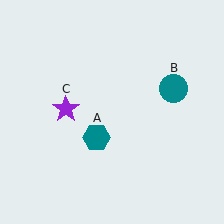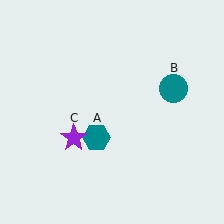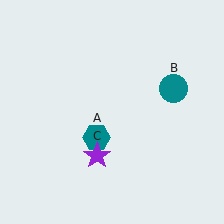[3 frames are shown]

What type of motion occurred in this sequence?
The purple star (object C) rotated counterclockwise around the center of the scene.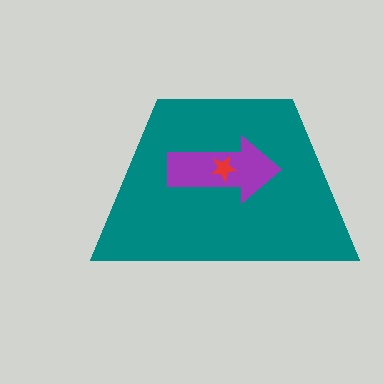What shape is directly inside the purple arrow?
The red star.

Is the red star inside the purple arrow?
Yes.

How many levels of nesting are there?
3.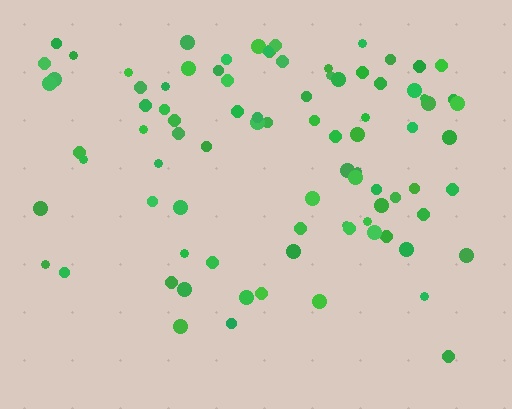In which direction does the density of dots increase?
From bottom to top, with the top side densest.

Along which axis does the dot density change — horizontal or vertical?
Vertical.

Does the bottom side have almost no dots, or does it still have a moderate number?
Still a moderate number, just noticeably fewer than the top.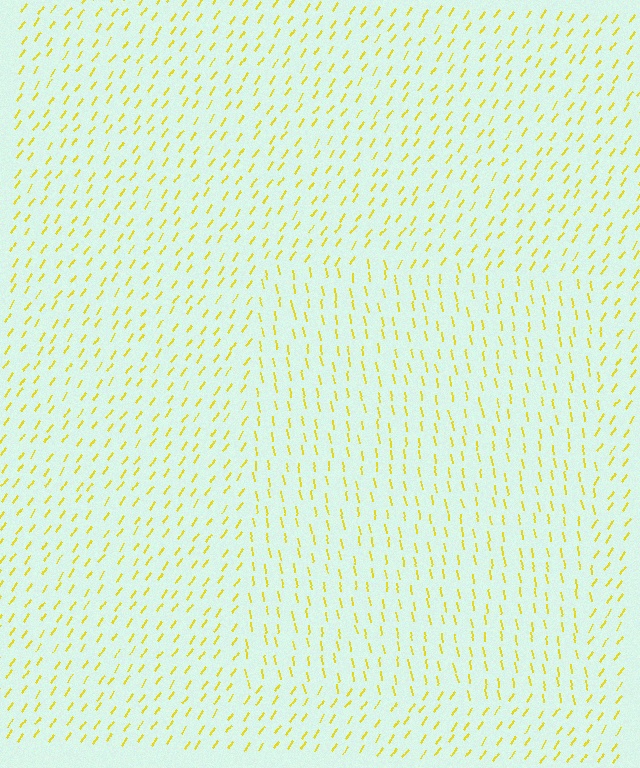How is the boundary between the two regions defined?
The boundary is defined purely by a change in line orientation (approximately 45 degrees difference). All lines are the same color and thickness.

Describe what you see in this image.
The image is filled with small yellow line segments. A rectangle region in the image has lines oriented differently from the surrounding lines, creating a visible texture boundary.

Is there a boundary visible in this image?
Yes, there is a texture boundary formed by a change in line orientation.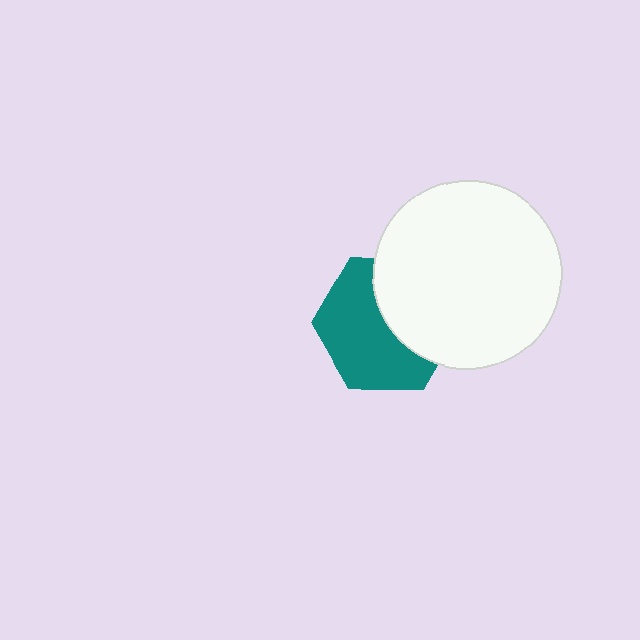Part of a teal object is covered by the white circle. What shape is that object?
It is a hexagon.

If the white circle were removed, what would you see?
You would see the complete teal hexagon.